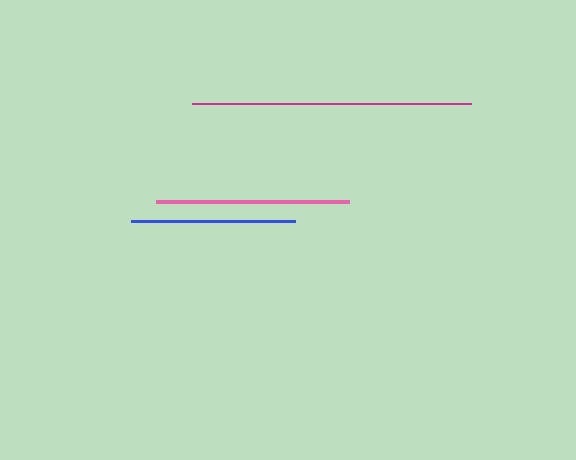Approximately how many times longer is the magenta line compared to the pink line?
The magenta line is approximately 1.4 times the length of the pink line.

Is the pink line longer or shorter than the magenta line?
The magenta line is longer than the pink line.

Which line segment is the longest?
The magenta line is the longest at approximately 278 pixels.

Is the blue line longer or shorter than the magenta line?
The magenta line is longer than the blue line.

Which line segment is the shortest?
The blue line is the shortest at approximately 163 pixels.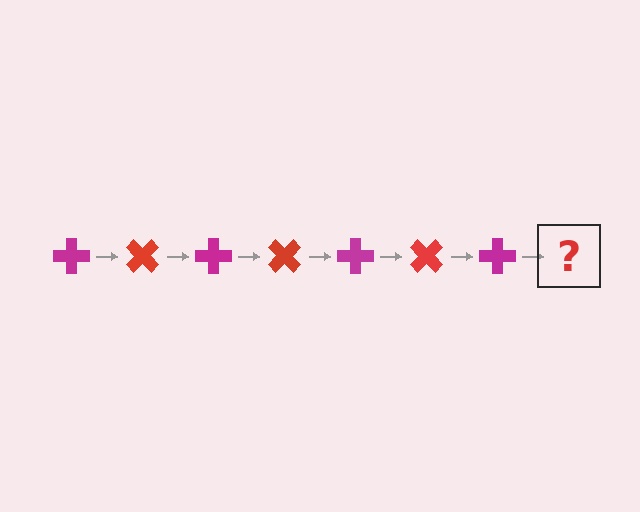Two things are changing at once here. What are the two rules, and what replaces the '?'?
The two rules are that it rotates 45 degrees each step and the color cycles through magenta and red. The '?' should be a red cross, rotated 315 degrees from the start.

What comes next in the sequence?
The next element should be a red cross, rotated 315 degrees from the start.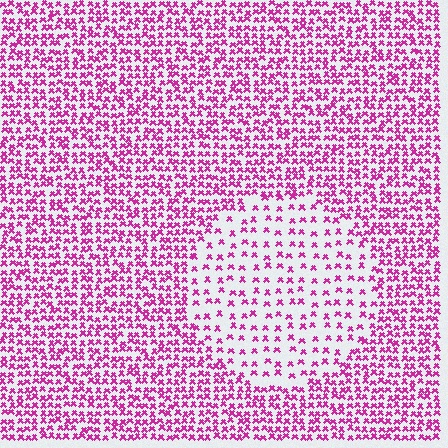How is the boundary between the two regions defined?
The boundary is defined by a change in element density (approximately 2.3x ratio). All elements are the same color, size, and shape.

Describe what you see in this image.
The image contains small magenta elements arranged at two different densities. A circle-shaped region is visible where the elements are less densely packed than the surrounding area.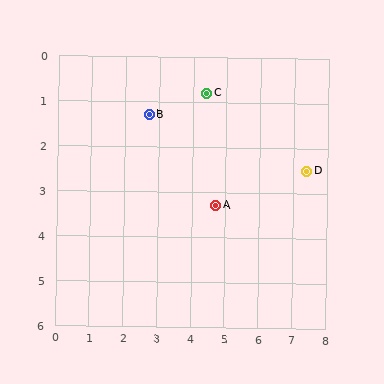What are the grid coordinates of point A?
Point A is at approximately (4.7, 3.3).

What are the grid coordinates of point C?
Point C is at approximately (4.4, 0.8).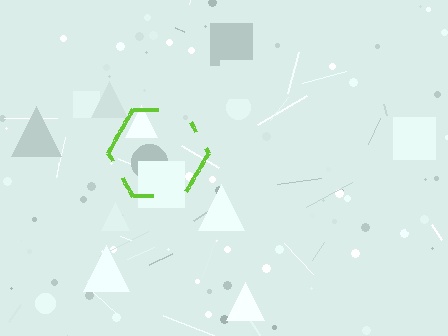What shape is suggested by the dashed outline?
The dashed outline suggests a hexagon.